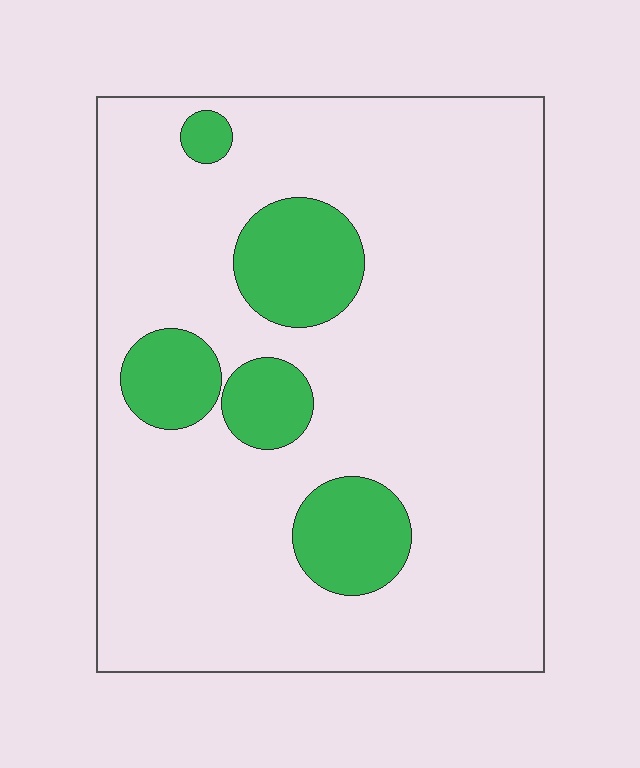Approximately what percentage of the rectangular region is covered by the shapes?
Approximately 15%.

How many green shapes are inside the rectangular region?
5.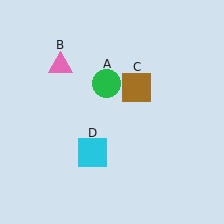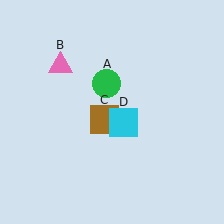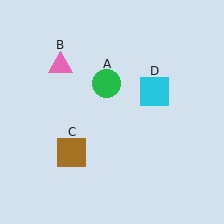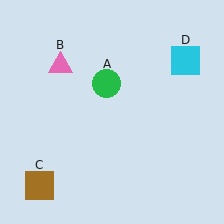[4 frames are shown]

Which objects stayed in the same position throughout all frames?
Green circle (object A) and pink triangle (object B) remained stationary.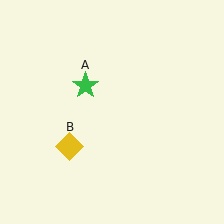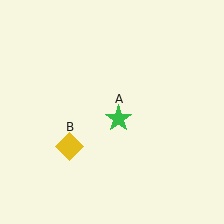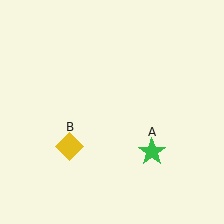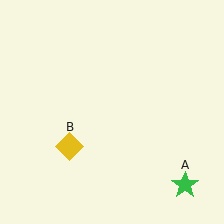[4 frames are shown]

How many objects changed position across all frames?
1 object changed position: green star (object A).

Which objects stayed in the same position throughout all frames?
Yellow diamond (object B) remained stationary.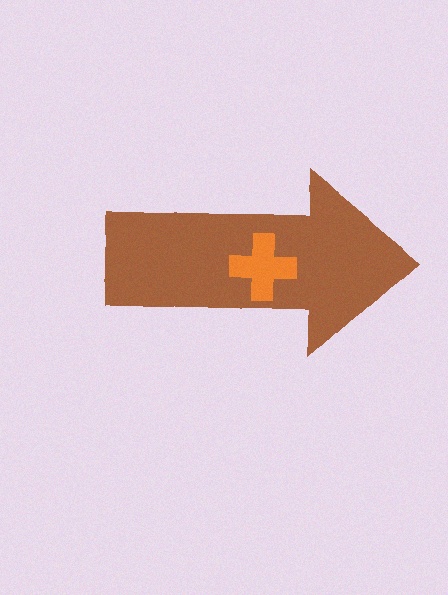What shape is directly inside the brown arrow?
The orange cross.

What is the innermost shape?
The orange cross.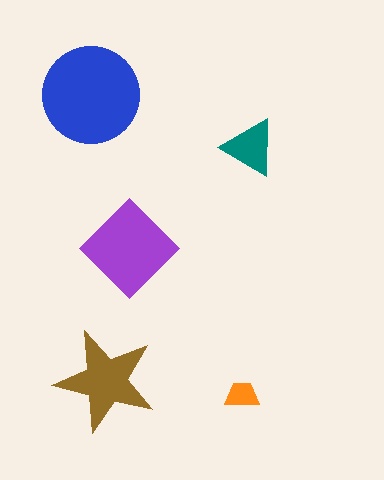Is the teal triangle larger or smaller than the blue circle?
Smaller.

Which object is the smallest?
The orange trapezoid.